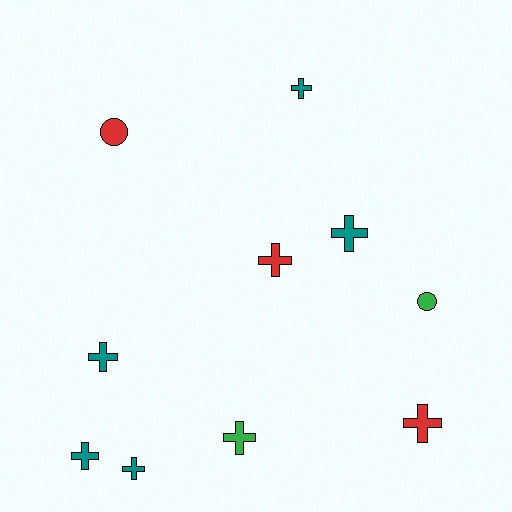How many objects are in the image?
There are 10 objects.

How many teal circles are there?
There are no teal circles.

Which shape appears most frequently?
Cross, with 8 objects.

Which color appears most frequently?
Teal, with 5 objects.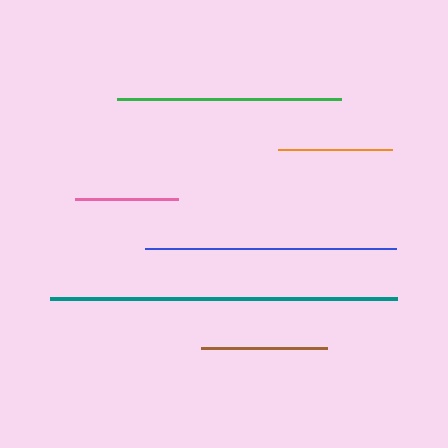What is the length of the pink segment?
The pink segment is approximately 103 pixels long.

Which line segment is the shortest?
The pink line is the shortest at approximately 103 pixels.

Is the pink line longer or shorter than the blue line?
The blue line is longer than the pink line.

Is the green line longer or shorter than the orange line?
The green line is longer than the orange line.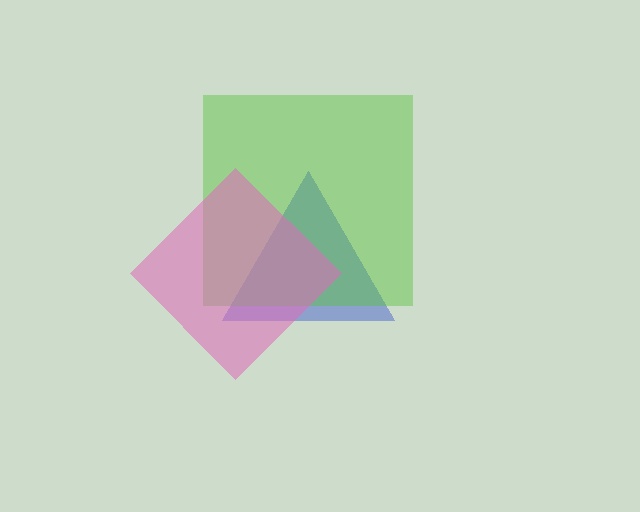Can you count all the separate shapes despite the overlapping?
Yes, there are 3 separate shapes.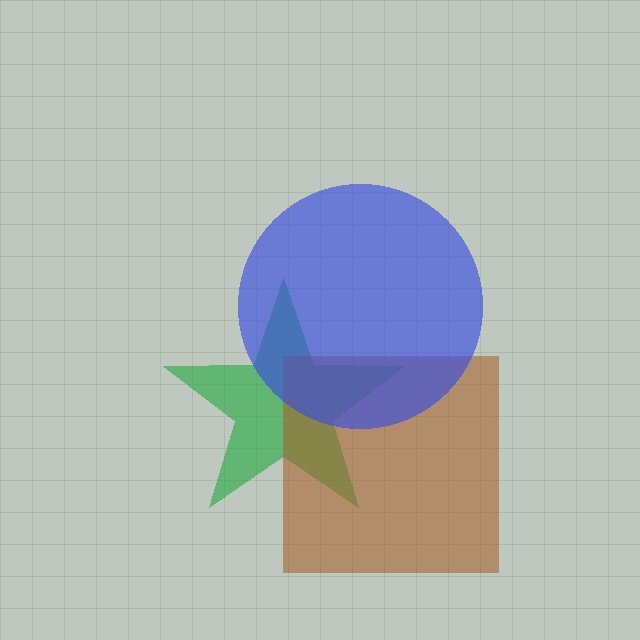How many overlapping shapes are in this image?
There are 3 overlapping shapes in the image.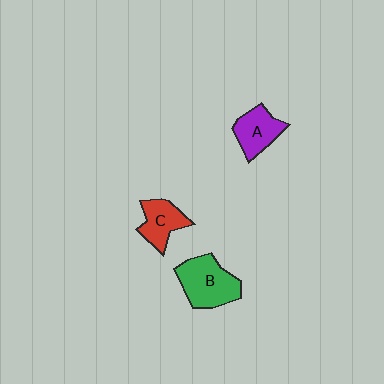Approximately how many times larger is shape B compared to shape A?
Approximately 1.4 times.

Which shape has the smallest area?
Shape C (red).